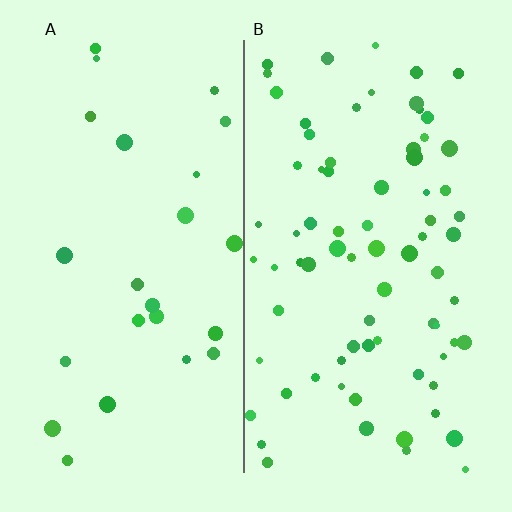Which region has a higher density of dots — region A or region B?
B (the right).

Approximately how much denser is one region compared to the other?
Approximately 3.1× — region B over region A.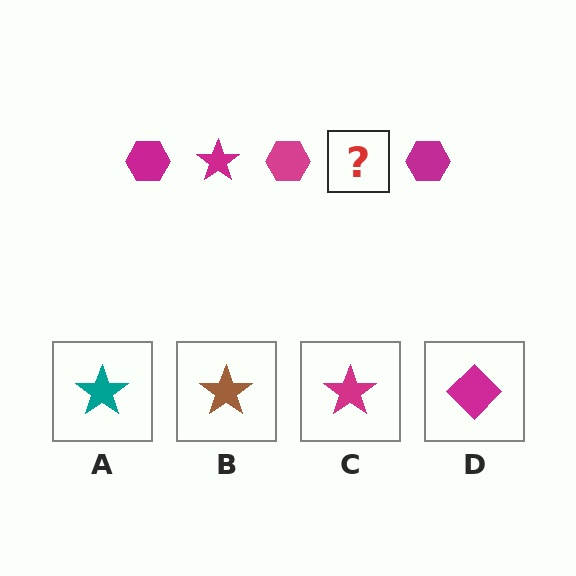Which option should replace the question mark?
Option C.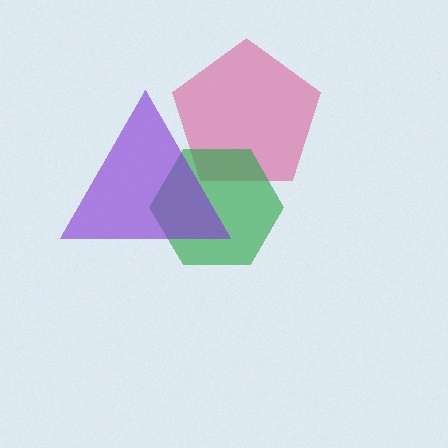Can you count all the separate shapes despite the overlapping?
Yes, there are 3 separate shapes.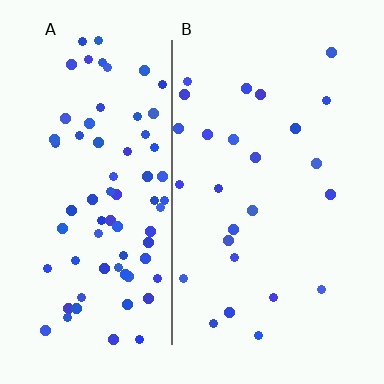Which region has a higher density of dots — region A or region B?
A (the left).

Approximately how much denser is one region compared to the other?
Approximately 2.9× — region A over region B.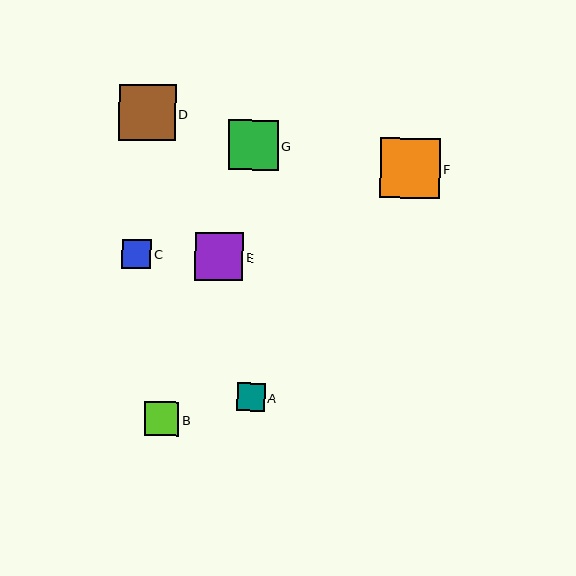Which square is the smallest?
Square A is the smallest with a size of approximately 28 pixels.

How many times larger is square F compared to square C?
Square F is approximately 2.0 times the size of square C.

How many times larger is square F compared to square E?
Square F is approximately 1.2 times the size of square E.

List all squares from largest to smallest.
From largest to smallest: F, D, G, E, B, C, A.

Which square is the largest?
Square F is the largest with a size of approximately 59 pixels.